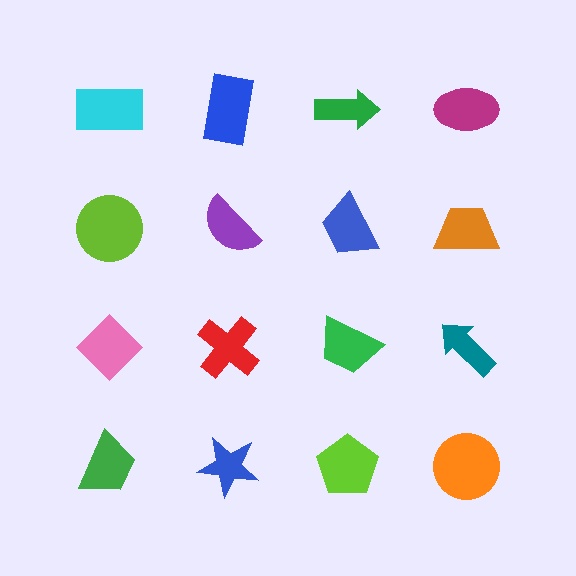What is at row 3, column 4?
A teal arrow.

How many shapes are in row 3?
4 shapes.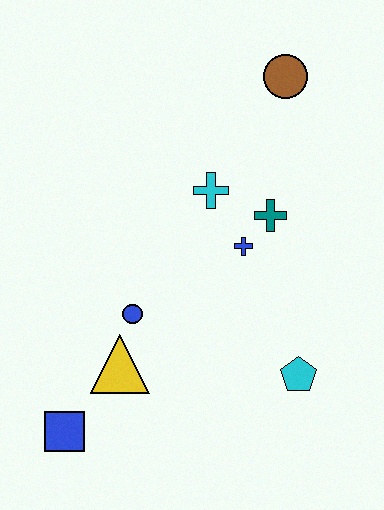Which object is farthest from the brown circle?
The blue square is farthest from the brown circle.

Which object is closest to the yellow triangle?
The blue circle is closest to the yellow triangle.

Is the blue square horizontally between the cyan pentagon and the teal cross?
No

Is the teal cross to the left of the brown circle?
Yes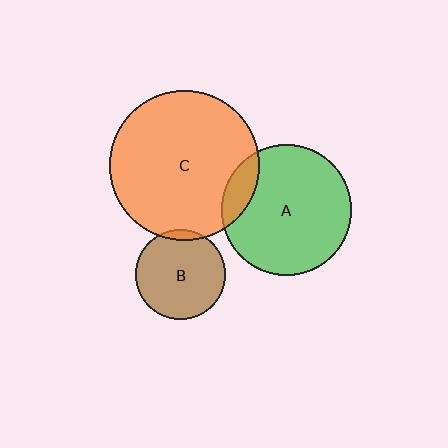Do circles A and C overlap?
Yes.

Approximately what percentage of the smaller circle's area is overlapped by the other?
Approximately 15%.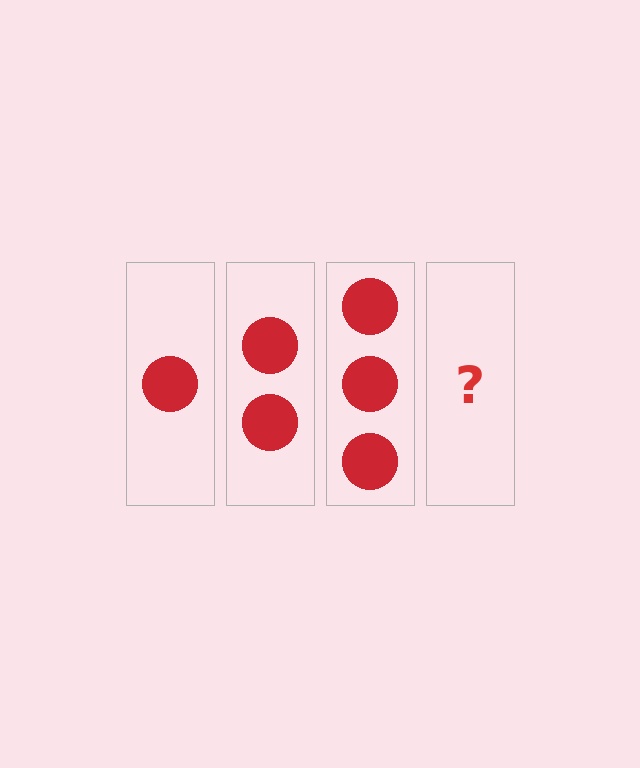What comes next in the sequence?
The next element should be 4 circles.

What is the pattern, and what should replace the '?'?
The pattern is that each step adds one more circle. The '?' should be 4 circles.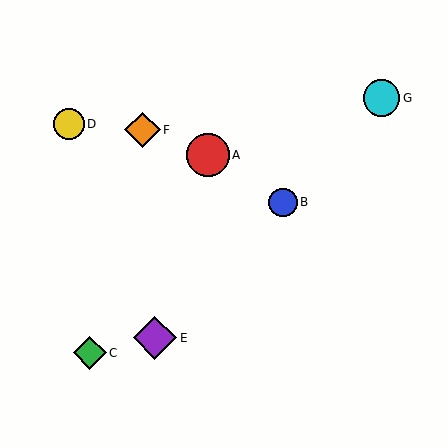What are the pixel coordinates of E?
Object E is at (155, 338).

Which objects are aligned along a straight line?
Objects B, E, G are aligned along a straight line.